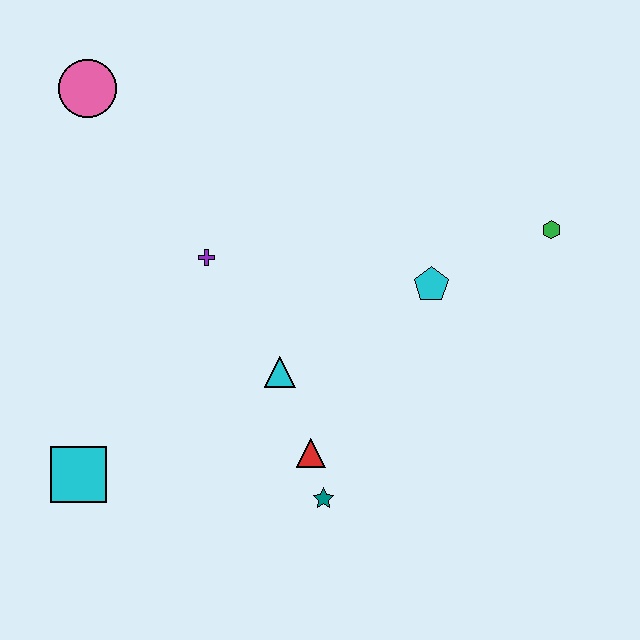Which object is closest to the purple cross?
The cyan triangle is closest to the purple cross.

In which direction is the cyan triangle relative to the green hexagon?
The cyan triangle is to the left of the green hexagon.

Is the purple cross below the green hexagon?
Yes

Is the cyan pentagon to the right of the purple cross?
Yes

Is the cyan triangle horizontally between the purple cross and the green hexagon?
Yes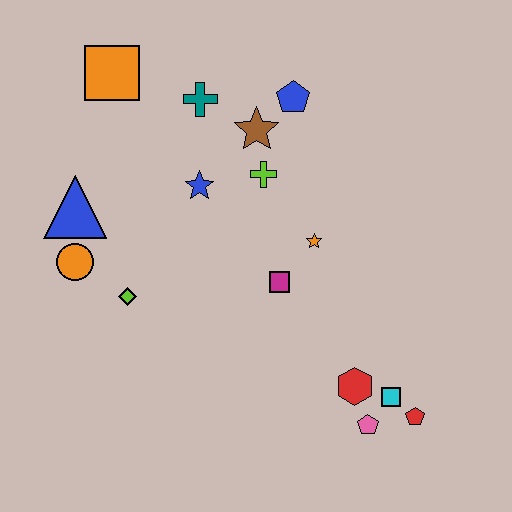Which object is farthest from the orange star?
The orange square is farthest from the orange star.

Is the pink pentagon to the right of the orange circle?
Yes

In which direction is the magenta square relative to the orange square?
The magenta square is below the orange square.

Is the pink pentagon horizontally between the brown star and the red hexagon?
No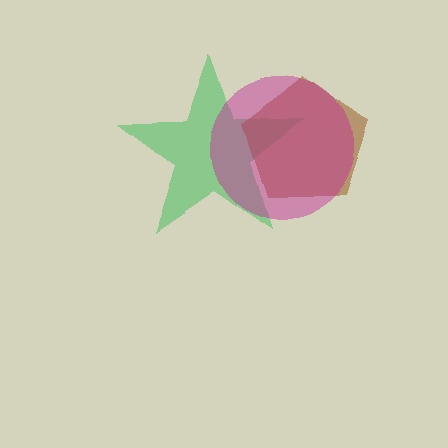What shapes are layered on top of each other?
The layered shapes are: a green star, a brown pentagon, a magenta circle.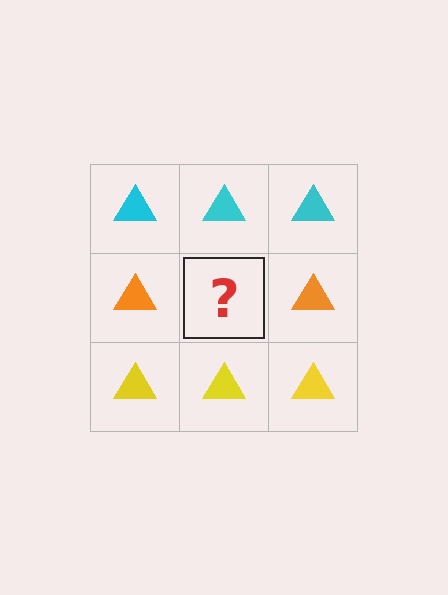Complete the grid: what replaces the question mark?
The question mark should be replaced with an orange triangle.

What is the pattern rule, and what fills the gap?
The rule is that each row has a consistent color. The gap should be filled with an orange triangle.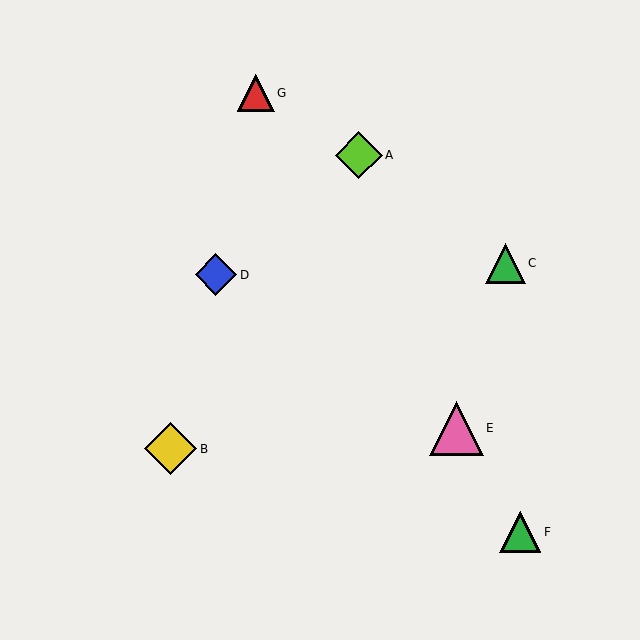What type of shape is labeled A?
Shape A is a lime diamond.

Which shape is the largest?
The pink triangle (labeled E) is the largest.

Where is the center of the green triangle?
The center of the green triangle is at (520, 532).